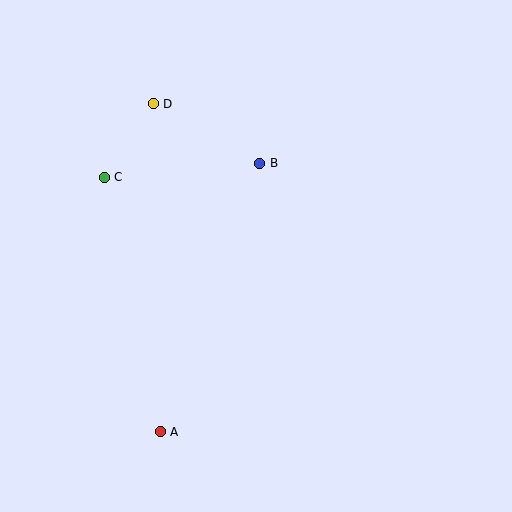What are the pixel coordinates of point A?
Point A is at (160, 432).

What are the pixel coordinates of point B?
Point B is at (260, 163).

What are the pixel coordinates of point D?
Point D is at (153, 104).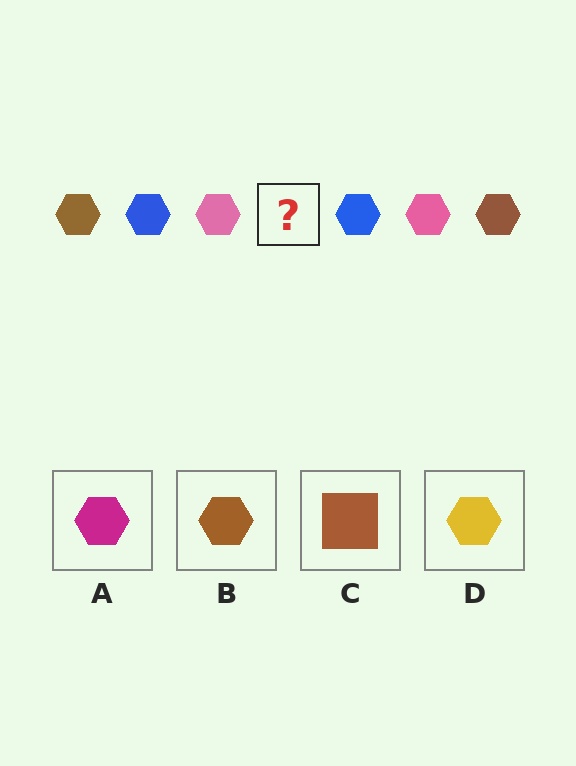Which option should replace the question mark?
Option B.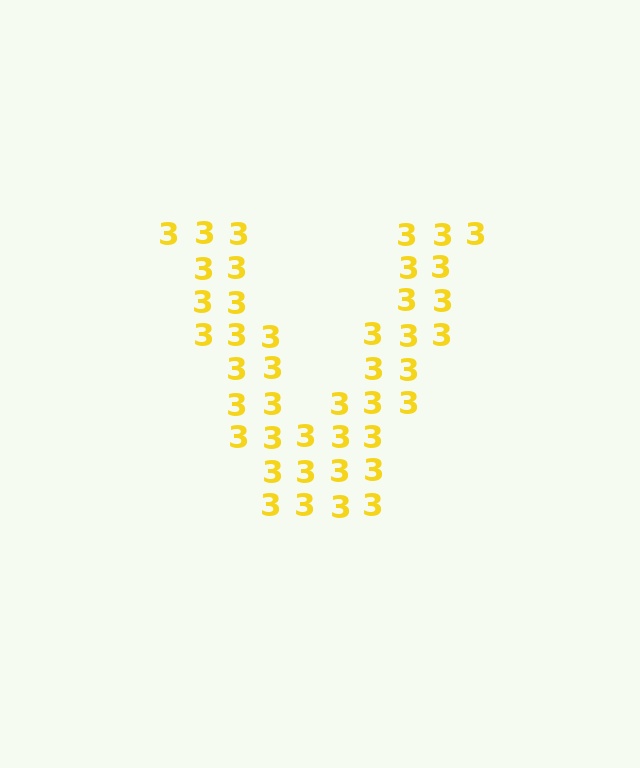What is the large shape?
The large shape is the letter V.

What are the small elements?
The small elements are digit 3's.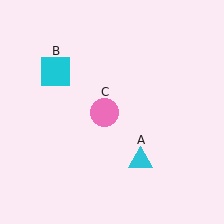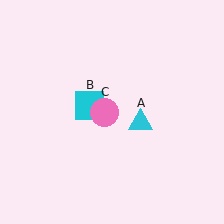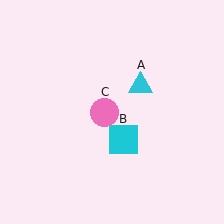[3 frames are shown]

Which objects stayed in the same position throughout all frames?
Pink circle (object C) remained stationary.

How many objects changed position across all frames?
2 objects changed position: cyan triangle (object A), cyan square (object B).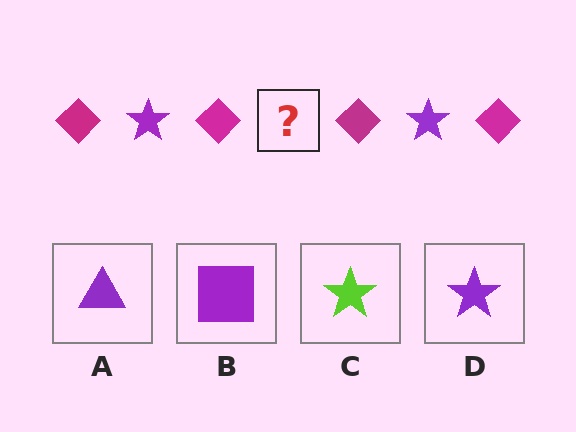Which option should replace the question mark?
Option D.